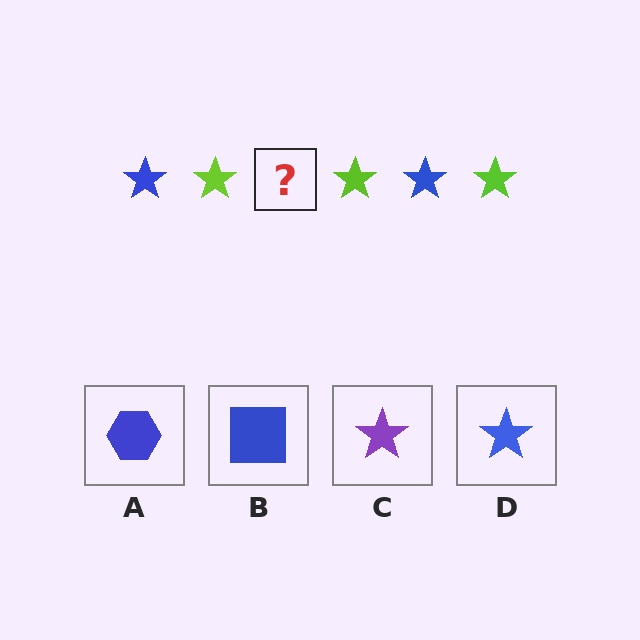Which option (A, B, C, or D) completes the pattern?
D.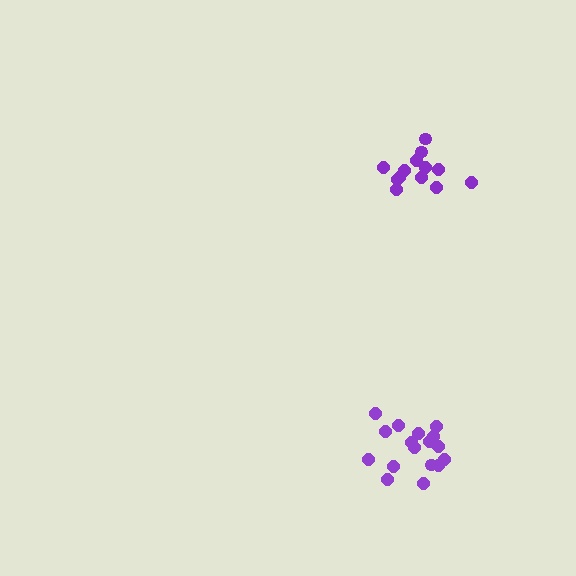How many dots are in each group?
Group 1: 13 dots, Group 2: 17 dots (30 total).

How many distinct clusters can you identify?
There are 2 distinct clusters.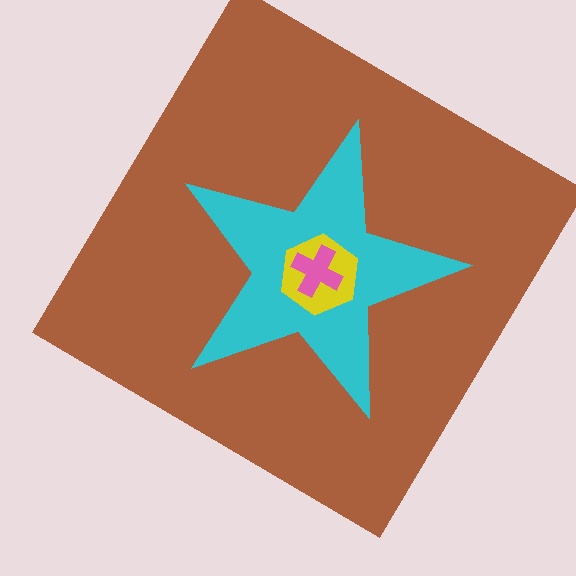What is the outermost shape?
The brown diamond.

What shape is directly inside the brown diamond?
The cyan star.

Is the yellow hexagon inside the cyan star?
Yes.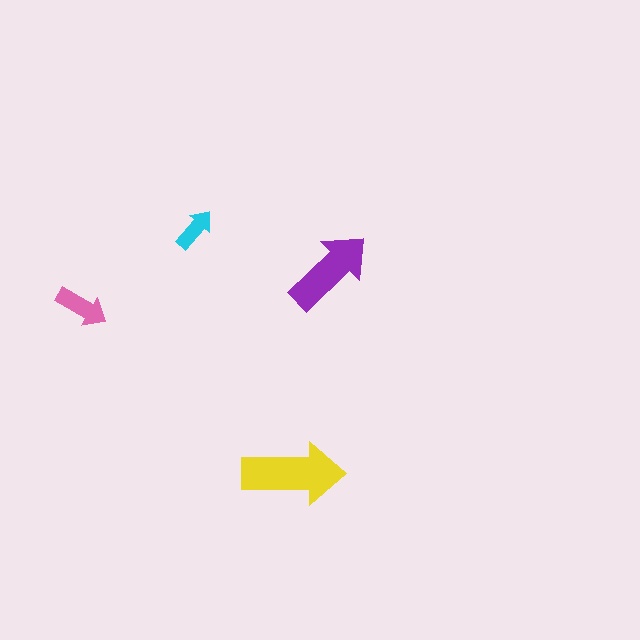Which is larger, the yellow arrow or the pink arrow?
The yellow one.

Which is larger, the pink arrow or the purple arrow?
The purple one.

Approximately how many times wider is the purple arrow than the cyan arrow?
About 2 times wider.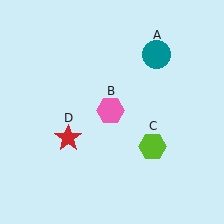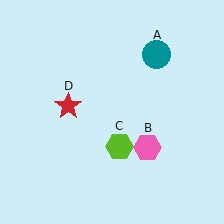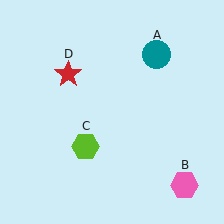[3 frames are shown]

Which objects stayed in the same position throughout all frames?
Teal circle (object A) remained stationary.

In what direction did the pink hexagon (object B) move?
The pink hexagon (object B) moved down and to the right.